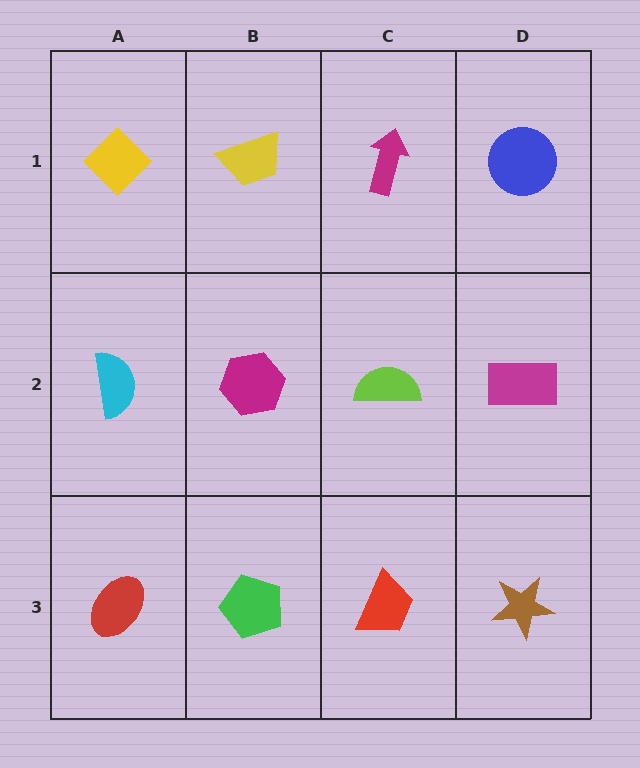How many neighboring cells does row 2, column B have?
4.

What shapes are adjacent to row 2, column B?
A yellow trapezoid (row 1, column B), a green pentagon (row 3, column B), a cyan semicircle (row 2, column A), a lime semicircle (row 2, column C).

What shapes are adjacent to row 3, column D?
A magenta rectangle (row 2, column D), a red trapezoid (row 3, column C).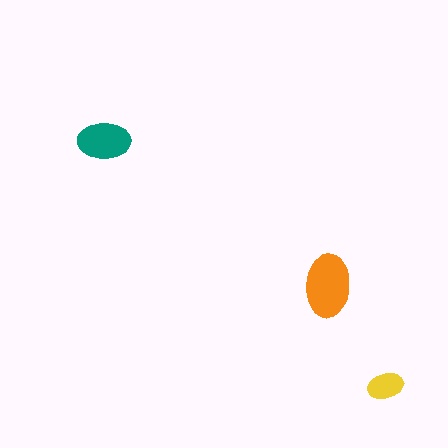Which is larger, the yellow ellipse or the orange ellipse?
The orange one.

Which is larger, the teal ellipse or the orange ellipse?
The orange one.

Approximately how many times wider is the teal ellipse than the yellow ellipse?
About 1.5 times wider.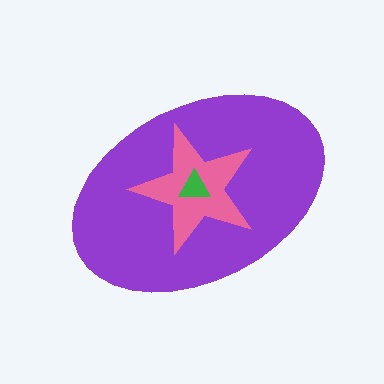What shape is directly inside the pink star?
The green triangle.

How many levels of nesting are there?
3.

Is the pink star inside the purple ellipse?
Yes.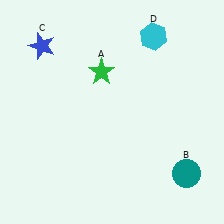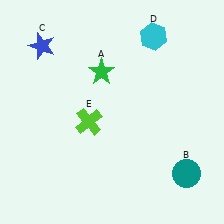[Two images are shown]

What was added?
A lime cross (E) was added in Image 2.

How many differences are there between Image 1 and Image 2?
There is 1 difference between the two images.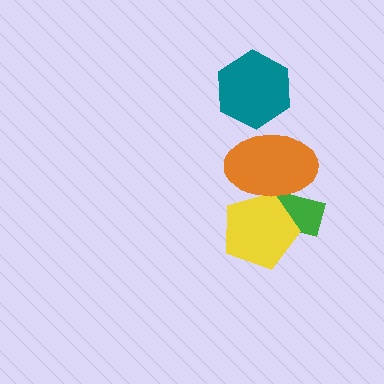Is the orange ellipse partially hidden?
Yes, it is partially covered by another shape.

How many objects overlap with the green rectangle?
2 objects overlap with the green rectangle.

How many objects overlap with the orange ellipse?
3 objects overlap with the orange ellipse.